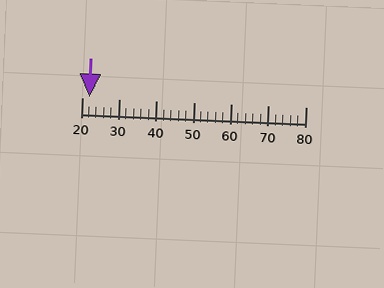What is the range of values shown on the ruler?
The ruler shows values from 20 to 80.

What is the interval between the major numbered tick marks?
The major tick marks are spaced 10 units apart.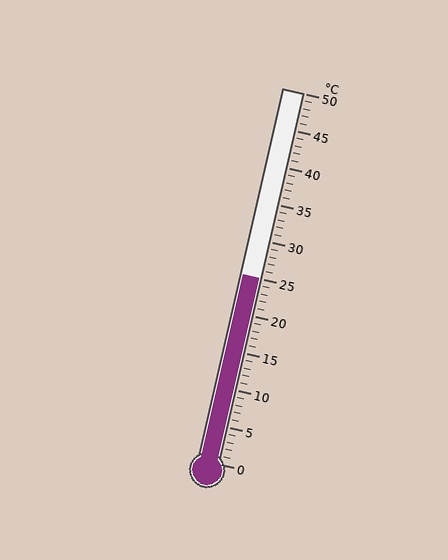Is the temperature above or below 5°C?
The temperature is above 5°C.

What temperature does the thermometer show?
The thermometer shows approximately 25°C.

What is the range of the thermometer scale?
The thermometer scale ranges from 0°C to 50°C.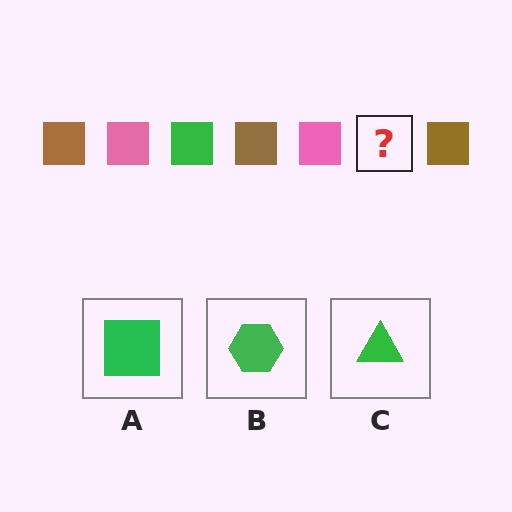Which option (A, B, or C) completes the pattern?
A.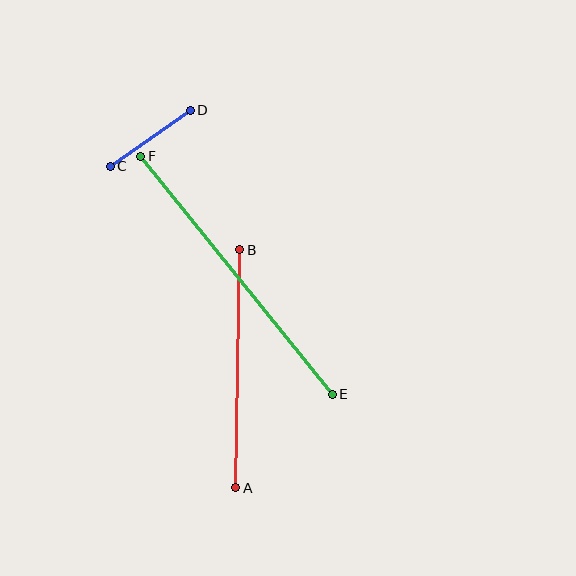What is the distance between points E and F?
The distance is approximately 306 pixels.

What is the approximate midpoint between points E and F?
The midpoint is at approximately (236, 275) pixels.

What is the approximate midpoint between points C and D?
The midpoint is at approximately (150, 138) pixels.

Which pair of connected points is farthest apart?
Points E and F are farthest apart.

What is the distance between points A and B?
The distance is approximately 238 pixels.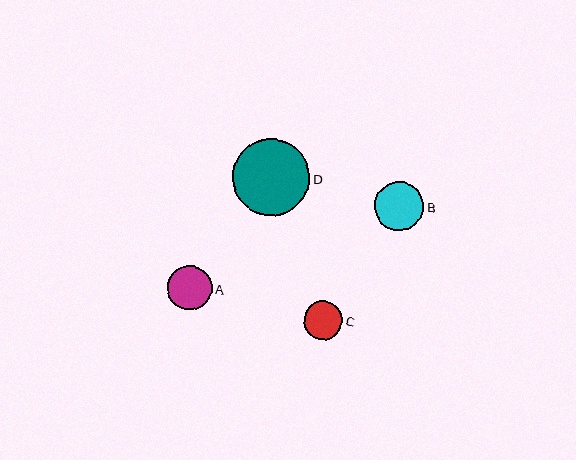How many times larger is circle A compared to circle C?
Circle A is approximately 1.2 times the size of circle C.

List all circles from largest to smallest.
From largest to smallest: D, B, A, C.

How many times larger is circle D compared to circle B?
Circle D is approximately 1.6 times the size of circle B.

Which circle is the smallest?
Circle C is the smallest with a size of approximately 39 pixels.